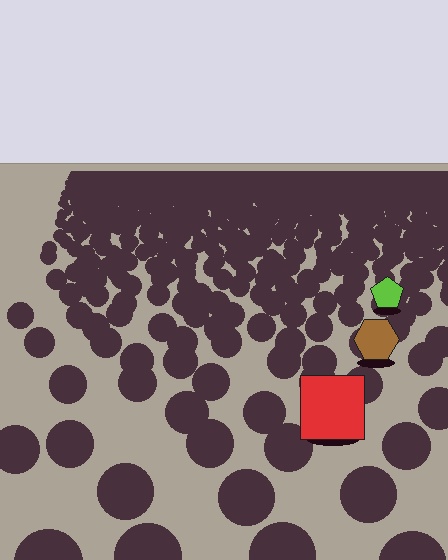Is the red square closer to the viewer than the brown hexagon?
Yes. The red square is closer — you can tell from the texture gradient: the ground texture is coarser near it.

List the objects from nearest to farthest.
From nearest to farthest: the red square, the brown hexagon, the lime pentagon.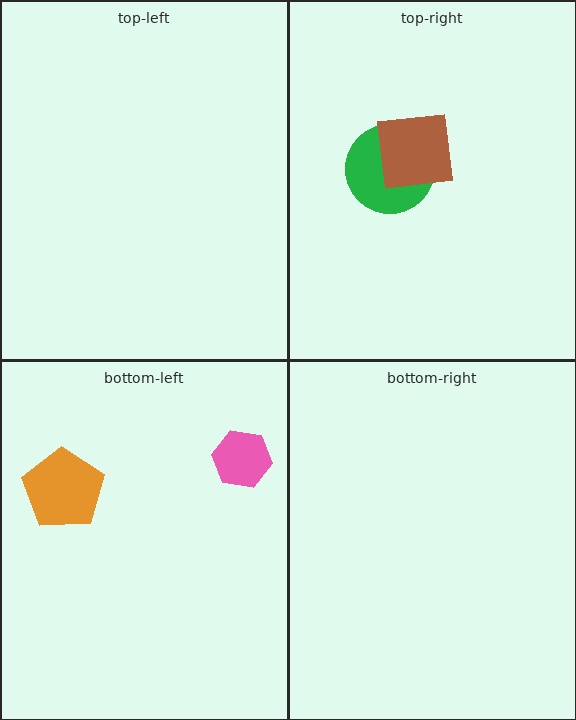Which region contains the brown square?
The top-right region.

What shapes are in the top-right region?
The green circle, the brown square.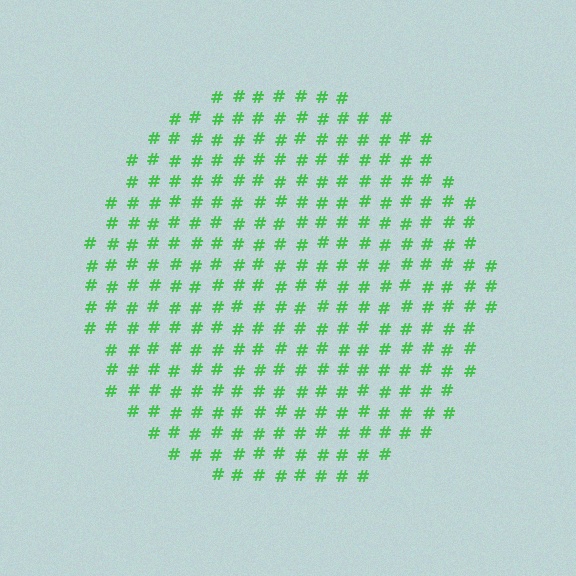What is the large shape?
The large shape is a circle.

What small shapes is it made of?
It is made of small hash symbols.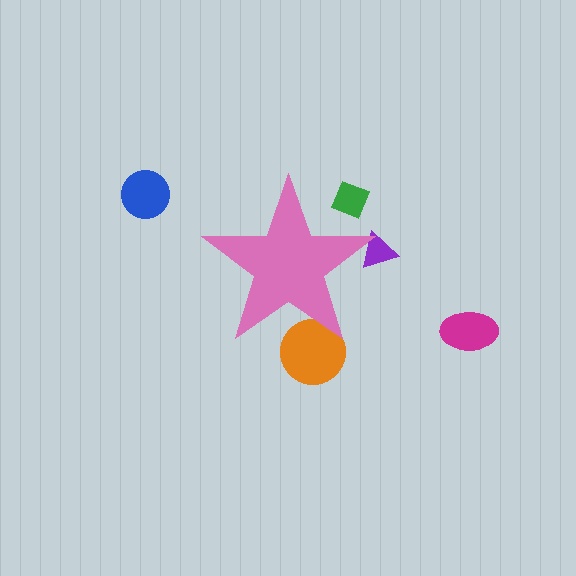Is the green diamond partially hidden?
Yes, the green diamond is partially hidden behind the pink star.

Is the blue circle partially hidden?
No, the blue circle is fully visible.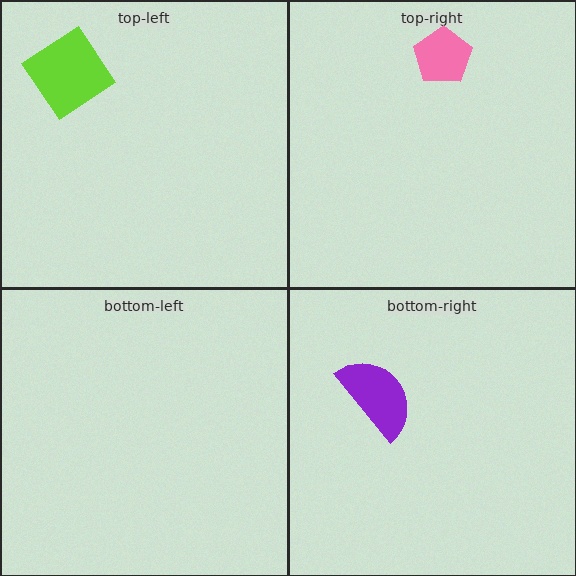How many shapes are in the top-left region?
1.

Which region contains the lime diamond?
The top-left region.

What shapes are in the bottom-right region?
The purple semicircle.